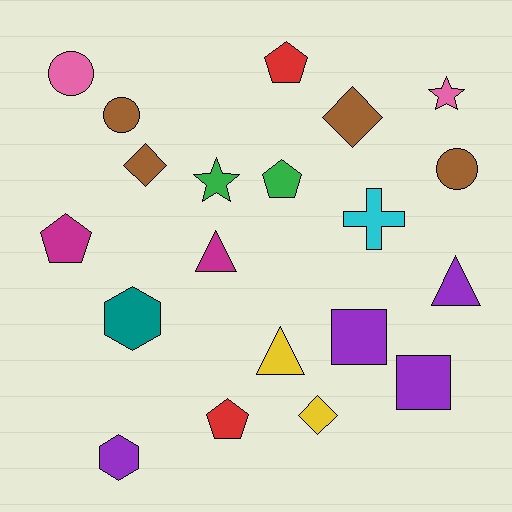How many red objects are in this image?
There are 2 red objects.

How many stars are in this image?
There are 2 stars.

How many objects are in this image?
There are 20 objects.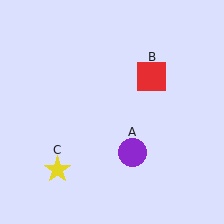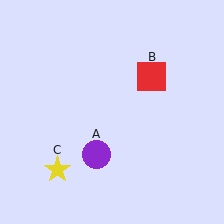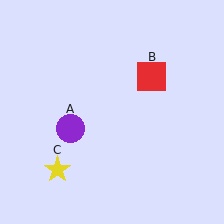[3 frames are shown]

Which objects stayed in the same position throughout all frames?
Red square (object B) and yellow star (object C) remained stationary.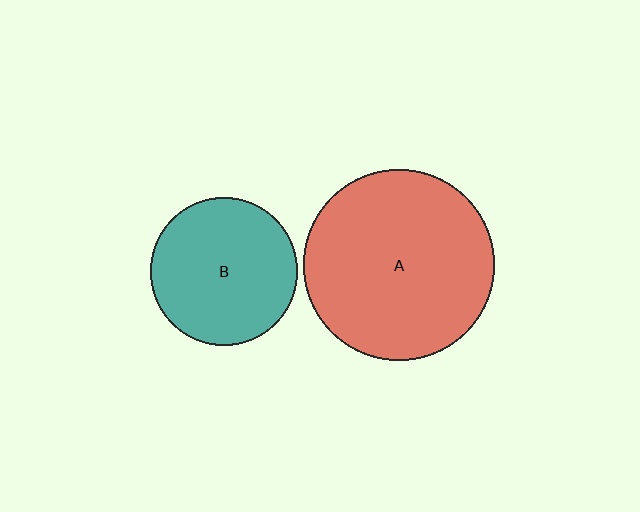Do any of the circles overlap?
No, none of the circles overlap.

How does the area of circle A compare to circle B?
Approximately 1.7 times.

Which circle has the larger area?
Circle A (red).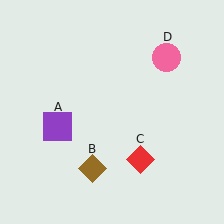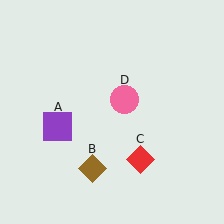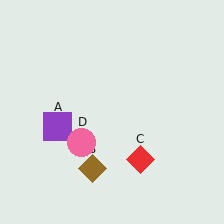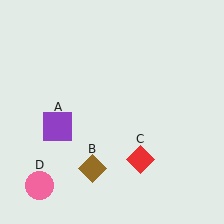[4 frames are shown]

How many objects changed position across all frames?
1 object changed position: pink circle (object D).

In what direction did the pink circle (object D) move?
The pink circle (object D) moved down and to the left.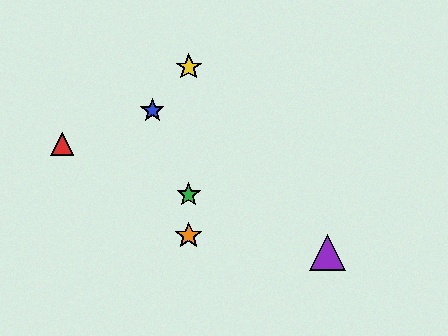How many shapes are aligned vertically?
3 shapes (the green star, the yellow star, the orange star) are aligned vertically.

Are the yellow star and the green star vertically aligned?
Yes, both are at x≈189.